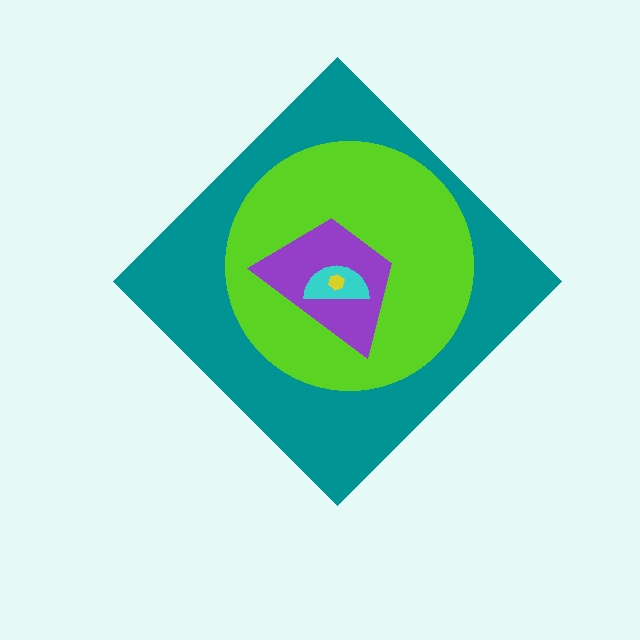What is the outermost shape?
The teal diamond.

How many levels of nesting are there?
5.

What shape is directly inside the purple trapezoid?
The cyan semicircle.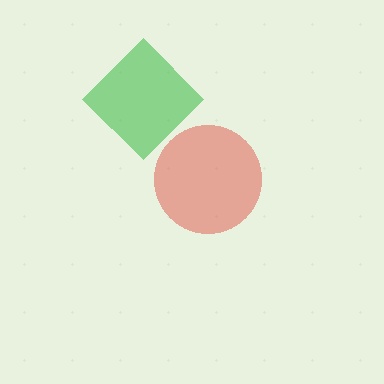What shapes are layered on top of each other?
The layered shapes are: a green diamond, a red circle.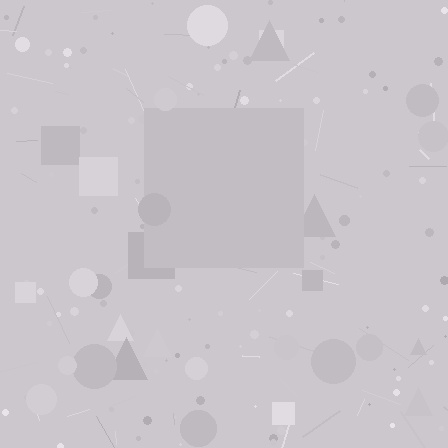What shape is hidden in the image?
A square is hidden in the image.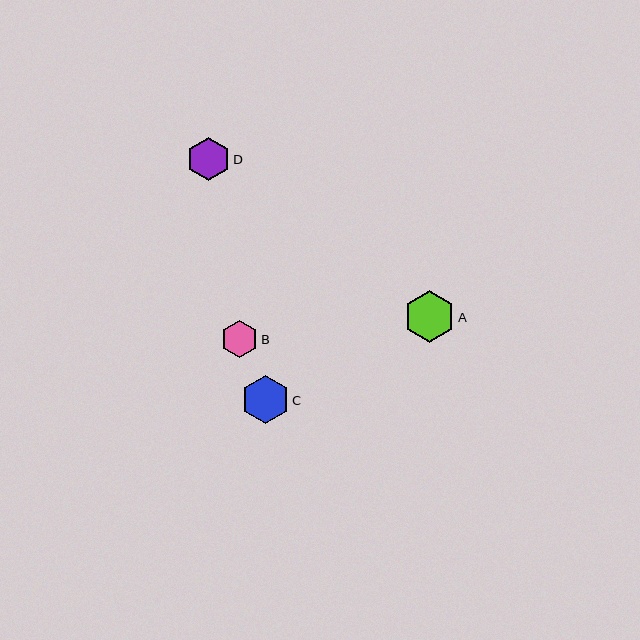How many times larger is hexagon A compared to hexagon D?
Hexagon A is approximately 1.2 times the size of hexagon D.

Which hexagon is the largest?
Hexagon A is the largest with a size of approximately 52 pixels.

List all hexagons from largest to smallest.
From largest to smallest: A, C, D, B.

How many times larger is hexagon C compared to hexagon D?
Hexagon C is approximately 1.1 times the size of hexagon D.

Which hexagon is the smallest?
Hexagon B is the smallest with a size of approximately 37 pixels.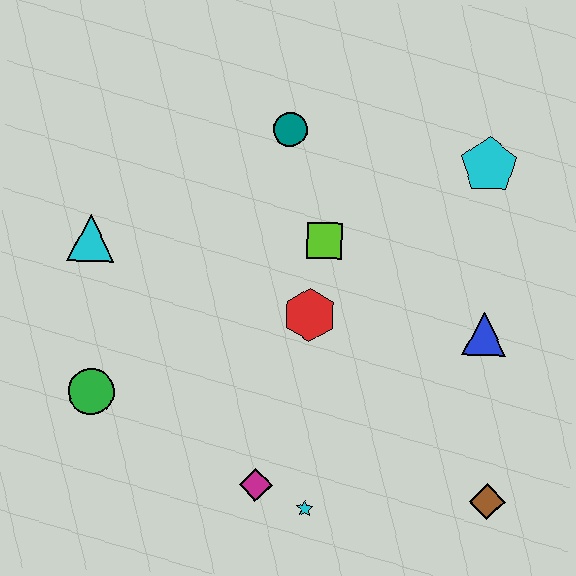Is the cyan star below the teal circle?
Yes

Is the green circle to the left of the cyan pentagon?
Yes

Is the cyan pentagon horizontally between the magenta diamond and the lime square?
No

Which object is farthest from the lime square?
The brown diamond is farthest from the lime square.